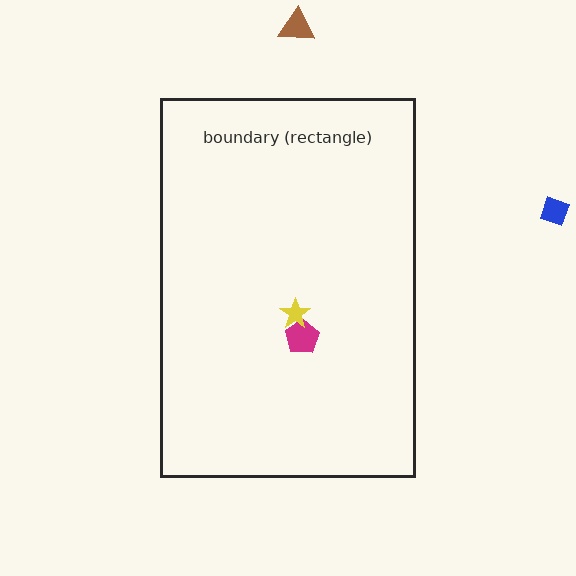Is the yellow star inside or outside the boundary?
Inside.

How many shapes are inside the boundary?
2 inside, 2 outside.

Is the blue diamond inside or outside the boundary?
Outside.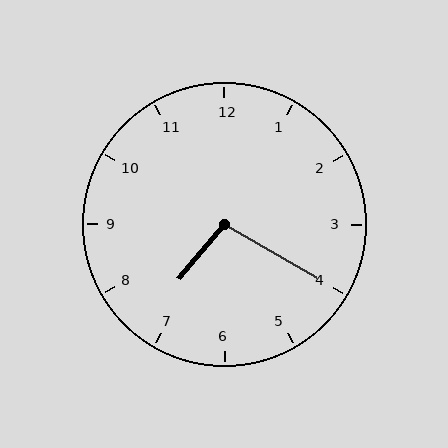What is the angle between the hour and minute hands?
Approximately 100 degrees.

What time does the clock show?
7:20.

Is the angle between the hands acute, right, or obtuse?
It is obtuse.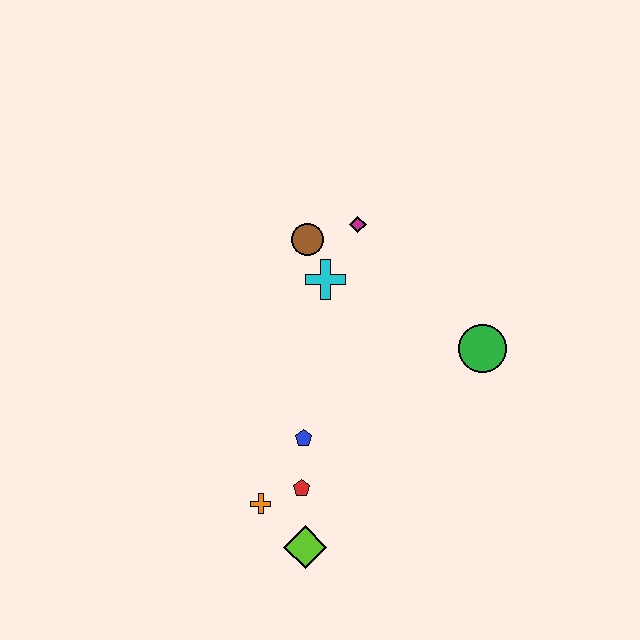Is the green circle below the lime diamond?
No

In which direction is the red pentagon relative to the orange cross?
The red pentagon is to the right of the orange cross.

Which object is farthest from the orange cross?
The magenta diamond is farthest from the orange cross.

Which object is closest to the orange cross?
The red pentagon is closest to the orange cross.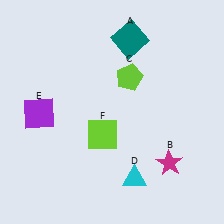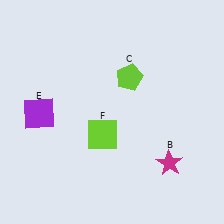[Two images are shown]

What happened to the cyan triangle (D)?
The cyan triangle (D) was removed in Image 2. It was in the bottom-right area of Image 1.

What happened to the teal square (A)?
The teal square (A) was removed in Image 2. It was in the top-right area of Image 1.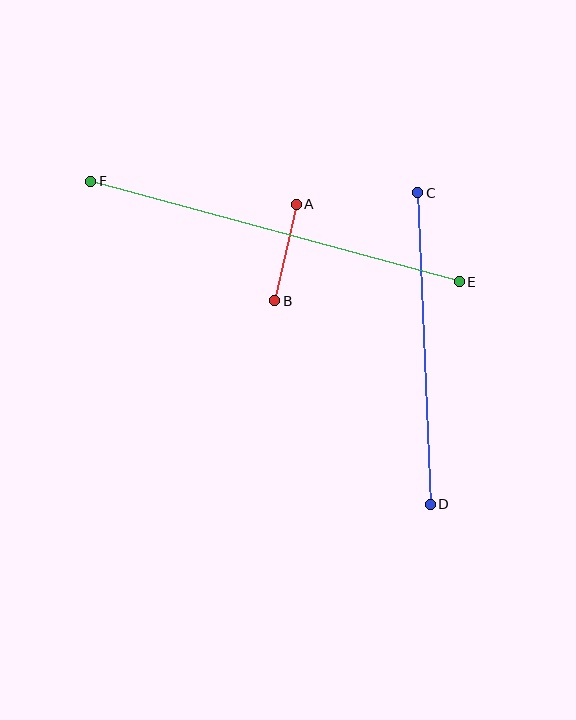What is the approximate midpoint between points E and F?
The midpoint is at approximately (275, 232) pixels.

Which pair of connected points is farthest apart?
Points E and F are farthest apart.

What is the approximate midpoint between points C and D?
The midpoint is at approximately (424, 349) pixels.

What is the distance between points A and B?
The distance is approximately 99 pixels.